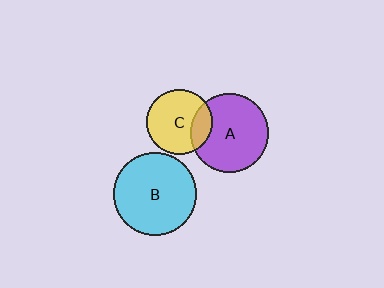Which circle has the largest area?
Circle B (cyan).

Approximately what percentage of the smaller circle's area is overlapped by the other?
Approximately 20%.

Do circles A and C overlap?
Yes.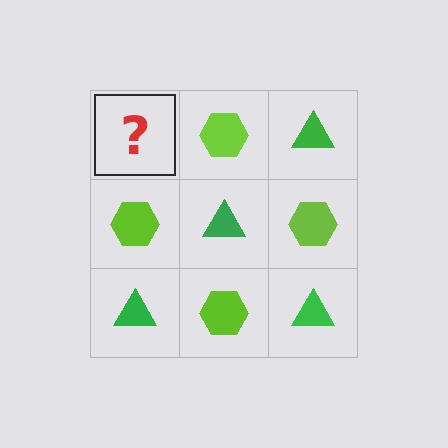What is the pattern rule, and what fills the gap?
The rule is that it alternates green triangle and lime hexagon in a checkerboard pattern. The gap should be filled with a green triangle.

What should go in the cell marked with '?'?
The missing cell should contain a green triangle.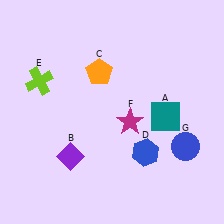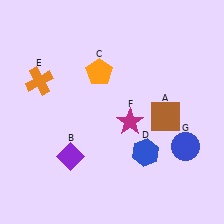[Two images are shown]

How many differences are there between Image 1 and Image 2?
There are 2 differences between the two images.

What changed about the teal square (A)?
In Image 1, A is teal. In Image 2, it changed to brown.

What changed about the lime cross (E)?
In Image 1, E is lime. In Image 2, it changed to orange.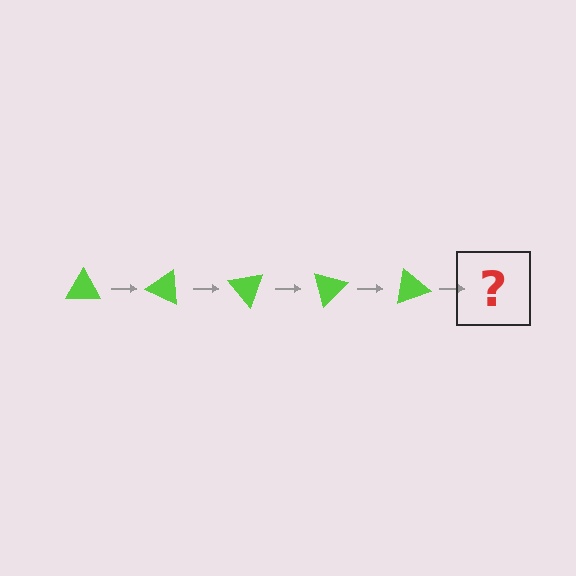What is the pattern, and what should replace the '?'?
The pattern is that the triangle rotates 25 degrees each step. The '?' should be a lime triangle rotated 125 degrees.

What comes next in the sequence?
The next element should be a lime triangle rotated 125 degrees.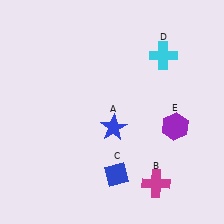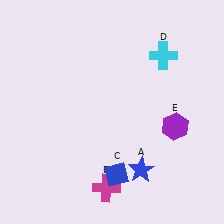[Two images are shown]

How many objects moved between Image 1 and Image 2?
2 objects moved between the two images.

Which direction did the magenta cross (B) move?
The magenta cross (B) moved left.